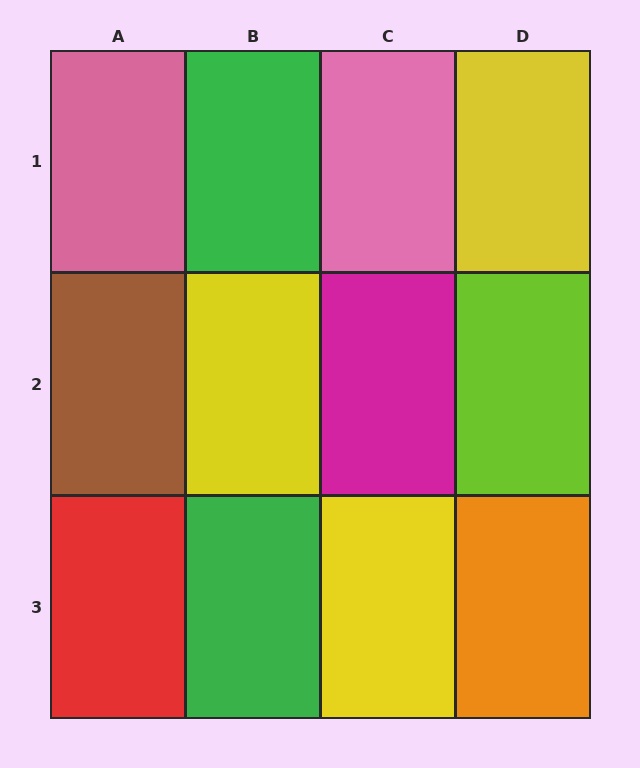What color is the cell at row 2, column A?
Brown.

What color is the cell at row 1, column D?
Yellow.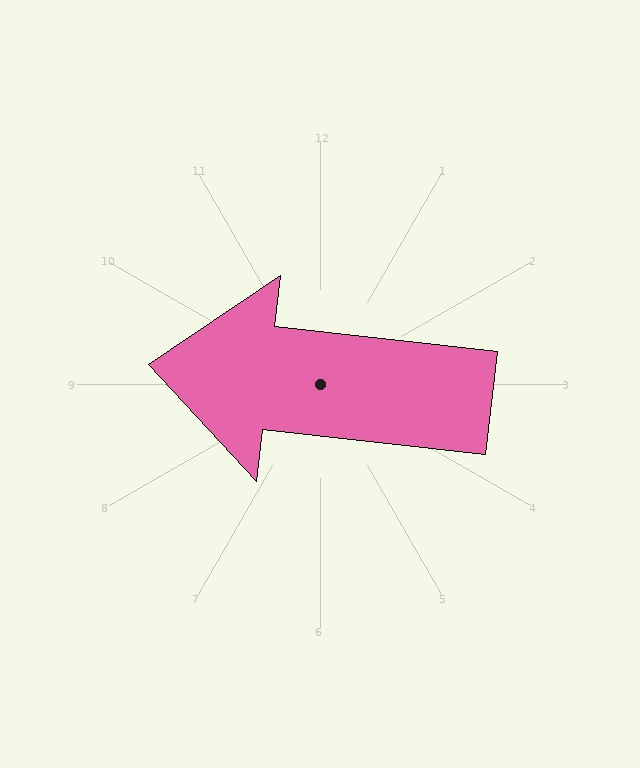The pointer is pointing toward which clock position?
Roughly 9 o'clock.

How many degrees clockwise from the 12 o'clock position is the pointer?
Approximately 276 degrees.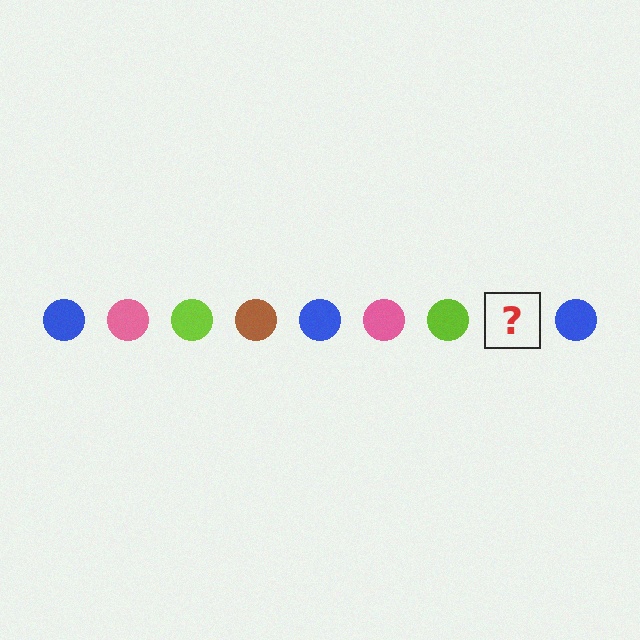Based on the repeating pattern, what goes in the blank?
The blank should be a brown circle.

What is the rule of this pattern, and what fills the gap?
The rule is that the pattern cycles through blue, pink, lime, brown circles. The gap should be filled with a brown circle.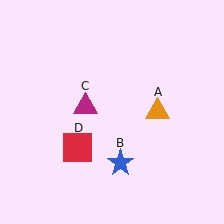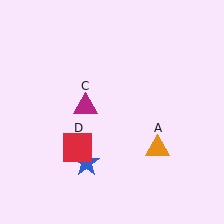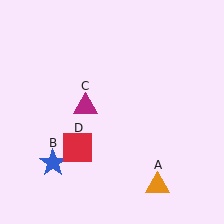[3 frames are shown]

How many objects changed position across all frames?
2 objects changed position: orange triangle (object A), blue star (object B).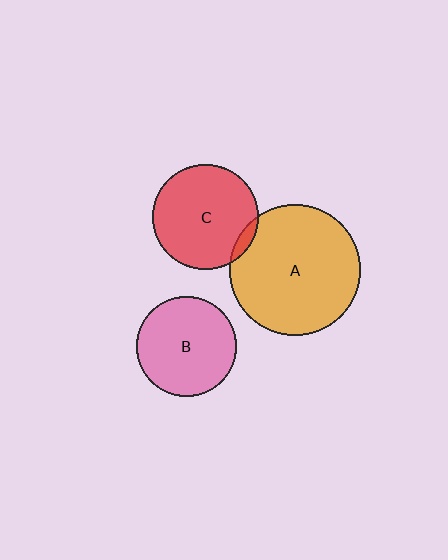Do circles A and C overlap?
Yes.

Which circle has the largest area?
Circle A (orange).